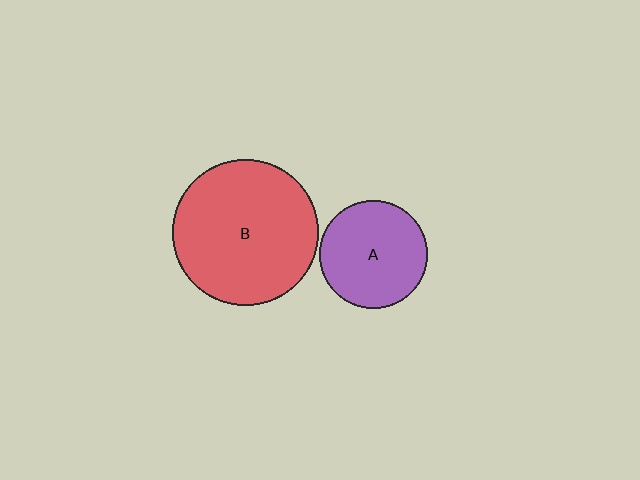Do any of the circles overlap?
No, none of the circles overlap.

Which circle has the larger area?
Circle B (red).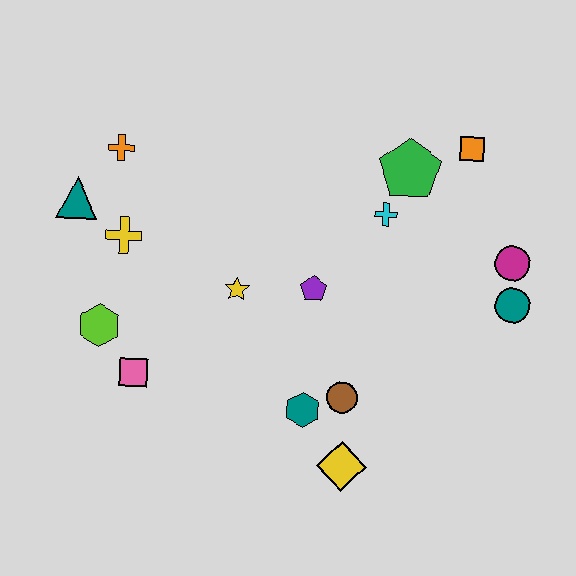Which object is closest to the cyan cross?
The green pentagon is closest to the cyan cross.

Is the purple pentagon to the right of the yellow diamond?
No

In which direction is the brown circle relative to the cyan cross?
The brown circle is below the cyan cross.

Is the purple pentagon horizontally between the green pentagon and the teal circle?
No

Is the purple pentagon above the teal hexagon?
Yes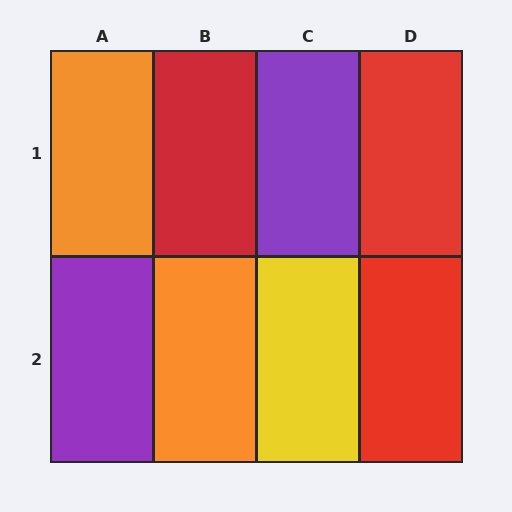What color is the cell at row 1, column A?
Orange.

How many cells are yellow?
1 cell is yellow.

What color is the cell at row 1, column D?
Red.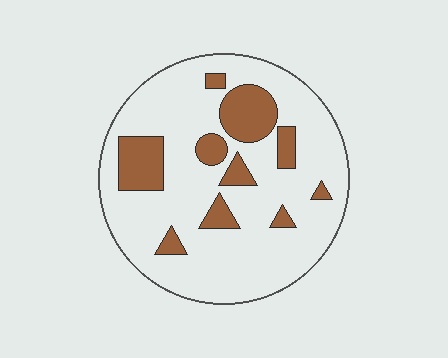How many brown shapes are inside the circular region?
10.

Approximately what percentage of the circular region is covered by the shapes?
Approximately 20%.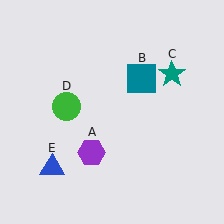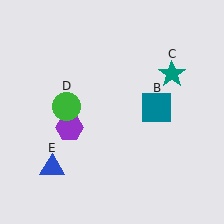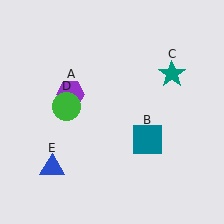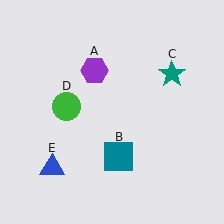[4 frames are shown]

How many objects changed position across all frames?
2 objects changed position: purple hexagon (object A), teal square (object B).